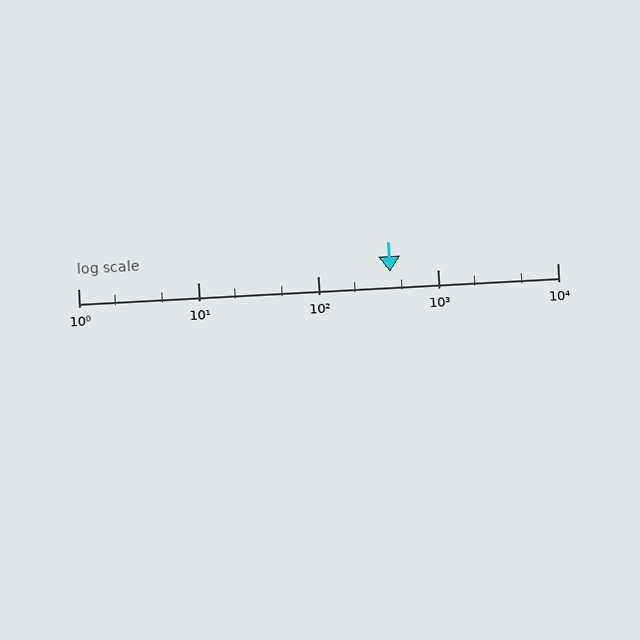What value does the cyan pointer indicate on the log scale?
The pointer indicates approximately 400.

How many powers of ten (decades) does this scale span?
The scale spans 4 decades, from 1 to 10000.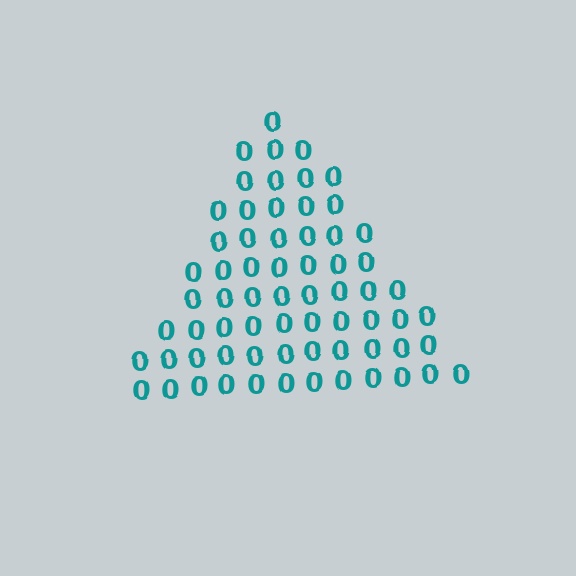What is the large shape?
The large shape is a triangle.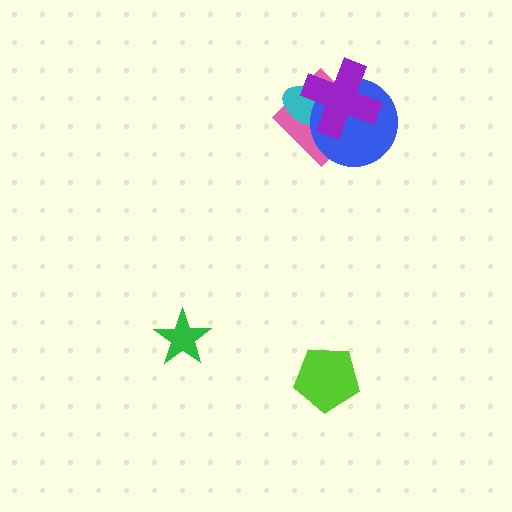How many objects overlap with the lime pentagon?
0 objects overlap with the lime pentagon.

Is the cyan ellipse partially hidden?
Yes, it is partially covered by another shape.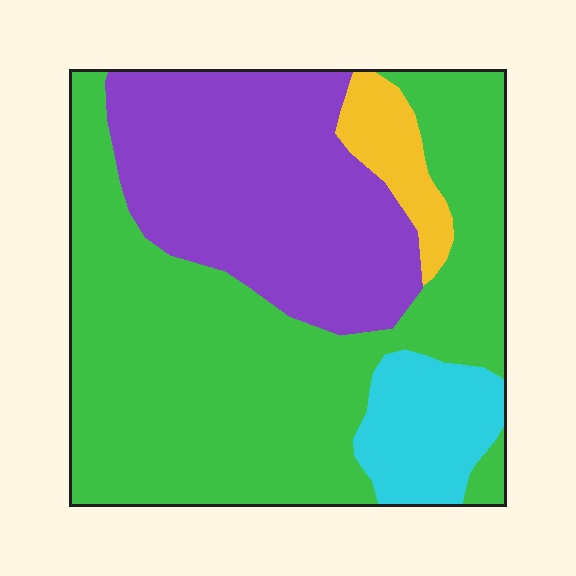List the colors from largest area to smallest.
From largest to smallest: green, purple, cyan, yellow.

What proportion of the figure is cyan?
Cyan takes up about one tenth (1/10) of the figure.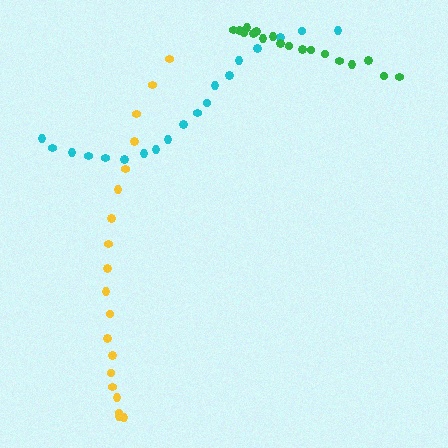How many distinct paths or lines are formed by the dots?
There are 3 distinct paths.